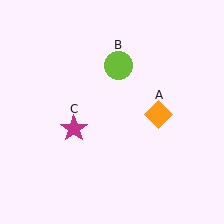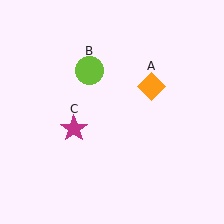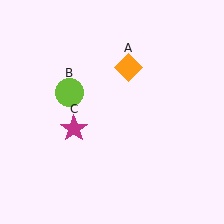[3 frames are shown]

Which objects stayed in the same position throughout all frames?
Magenta star (object C) remained stationary.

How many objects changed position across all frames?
2 objects changed position: orange diamond (object A), lime circle (object B).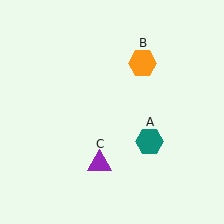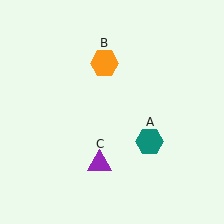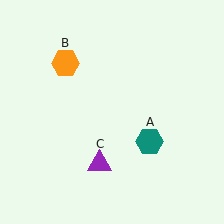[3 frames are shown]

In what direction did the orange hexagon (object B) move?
The orange hexagon (object B) moved left.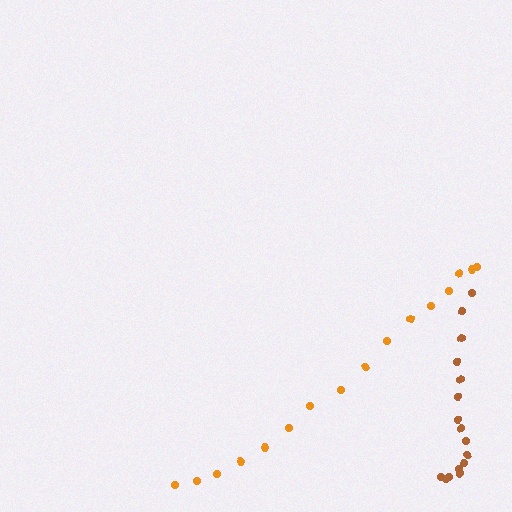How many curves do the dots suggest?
There are 2 distinct paths.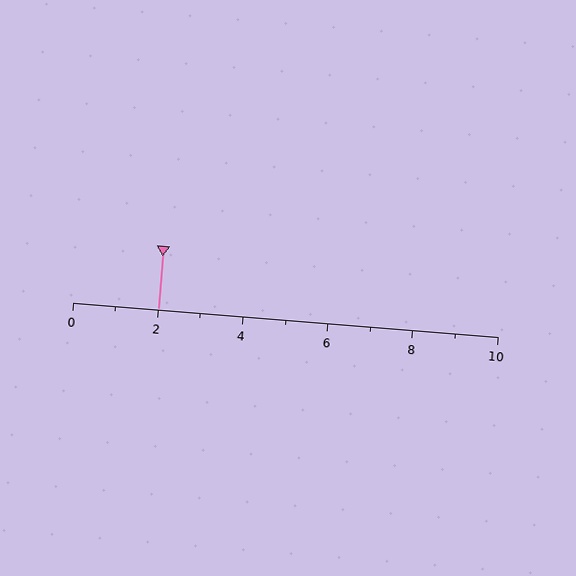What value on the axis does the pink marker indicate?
The marker indicates approximately 2.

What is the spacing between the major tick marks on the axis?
The major ticks are spaced 2 apart.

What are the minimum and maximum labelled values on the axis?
The axis runs from 0 to 10.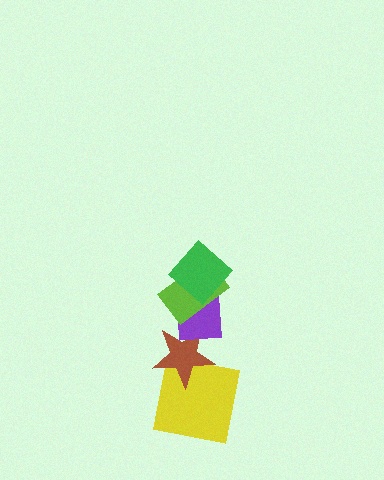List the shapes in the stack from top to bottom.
From top to bottom: the green diamond, the lime rectangle, the purple square, the brown star, the yellow square.